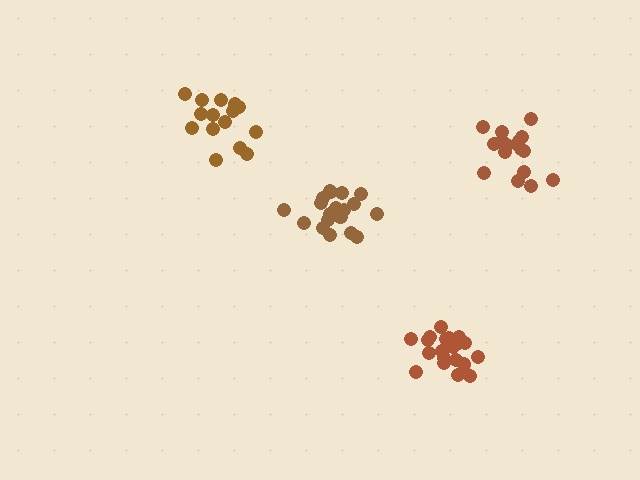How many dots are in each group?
Group 1: 17 dots, Group 2: 20 dots, Group 3: 16 dots, Group 4: 20 dots (73 total).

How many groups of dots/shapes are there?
There are 4 groups.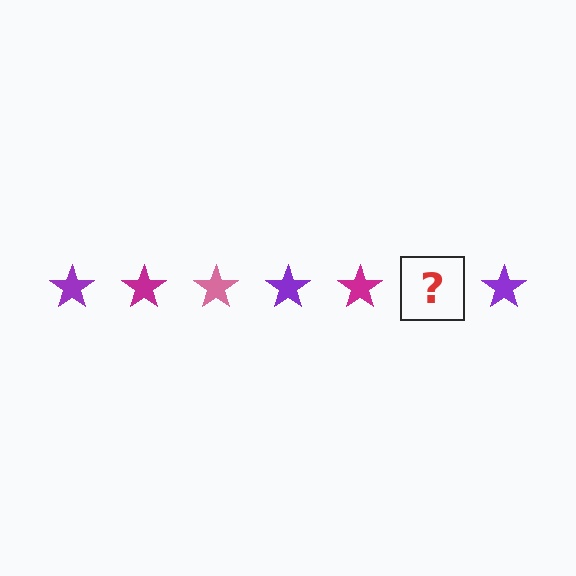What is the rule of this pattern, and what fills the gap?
The rule is that the pattern cycles through purple, magenta, pink stars. The gap should be filled with a pink star.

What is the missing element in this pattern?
The missing element is a pink star.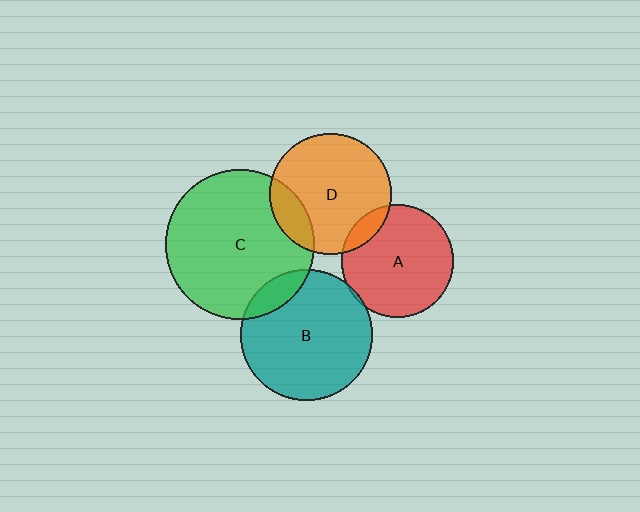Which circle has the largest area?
Circle C (green).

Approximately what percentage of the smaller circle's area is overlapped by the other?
Approximately 5%.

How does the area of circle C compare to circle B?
Approximately 1.3 times.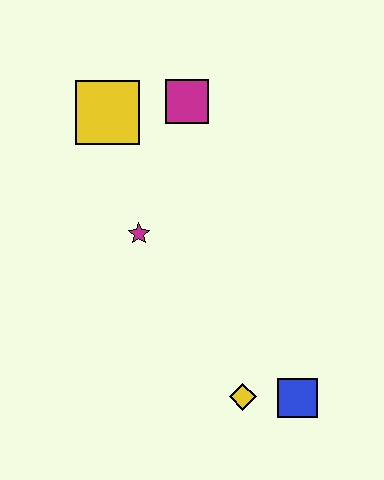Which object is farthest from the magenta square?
The blue square is farthest from the magenta square.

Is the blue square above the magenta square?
No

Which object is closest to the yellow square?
The magenta square is closest to the yellow square.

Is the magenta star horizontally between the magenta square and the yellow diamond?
No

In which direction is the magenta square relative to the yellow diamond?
The magenta square is above the yellow diamond.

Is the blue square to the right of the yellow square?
Yes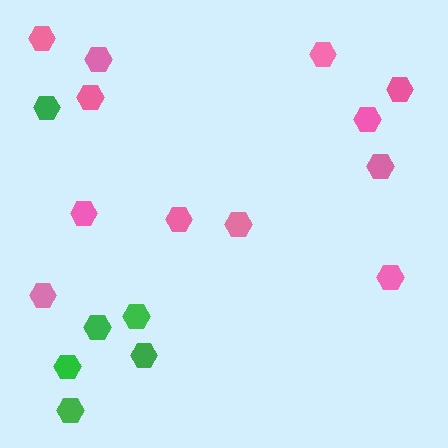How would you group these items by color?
There are 2 groups: one group of pink hexagons (12) and one group of green hexagons (6).